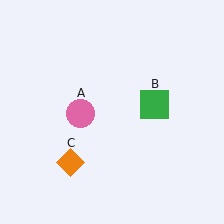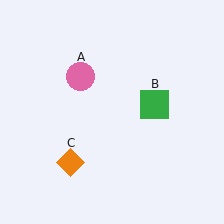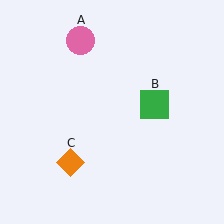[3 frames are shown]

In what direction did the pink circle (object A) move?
The pink circle (object A) moved up.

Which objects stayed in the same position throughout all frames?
Green square (object B) and orange diamond (object C) remained stationary.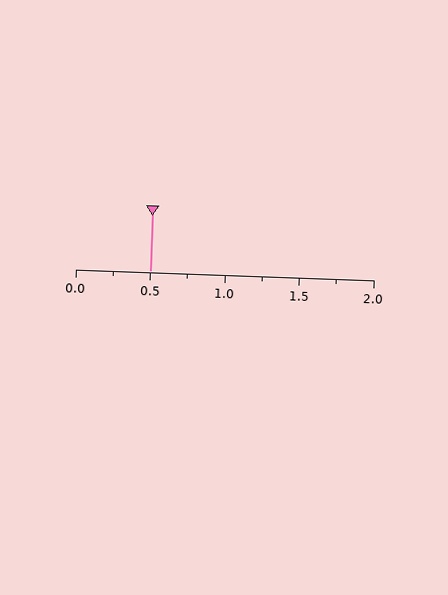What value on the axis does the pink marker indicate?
The marker indicates approximately 0.5.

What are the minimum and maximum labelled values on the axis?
The axis runs from 0.0 to 2.0.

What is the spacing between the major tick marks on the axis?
The major ticks are spaced 0.5 apart.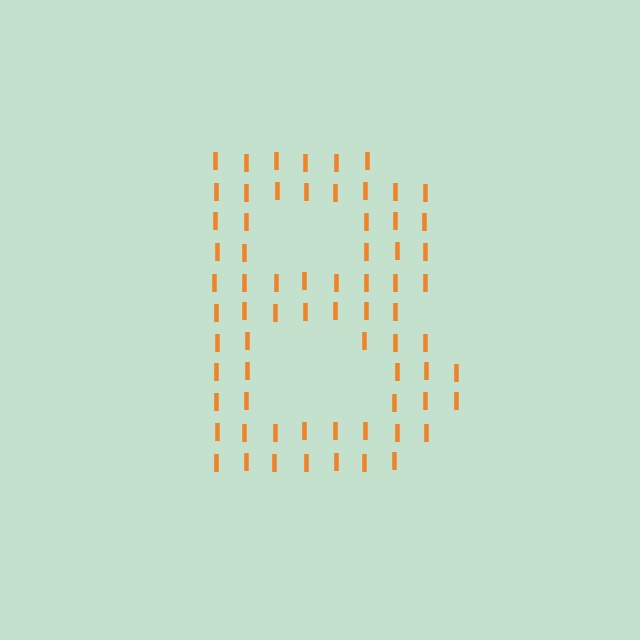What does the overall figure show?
The overall figure shows the letter B.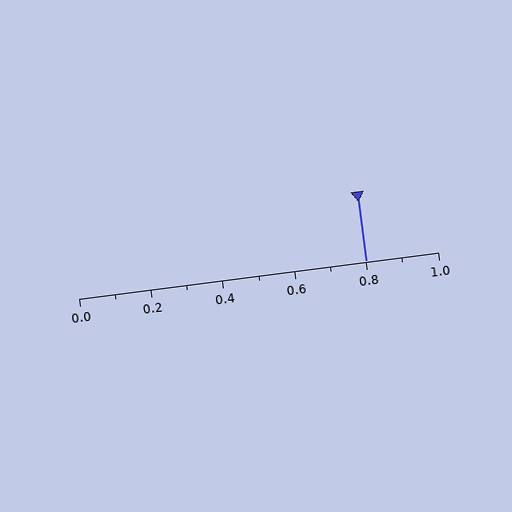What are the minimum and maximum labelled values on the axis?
The axis runs from 0.0 to 1.0.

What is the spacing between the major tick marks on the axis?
The major ticks are spaced 0.2 apart.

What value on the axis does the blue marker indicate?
The marker indicates approximately 0.8.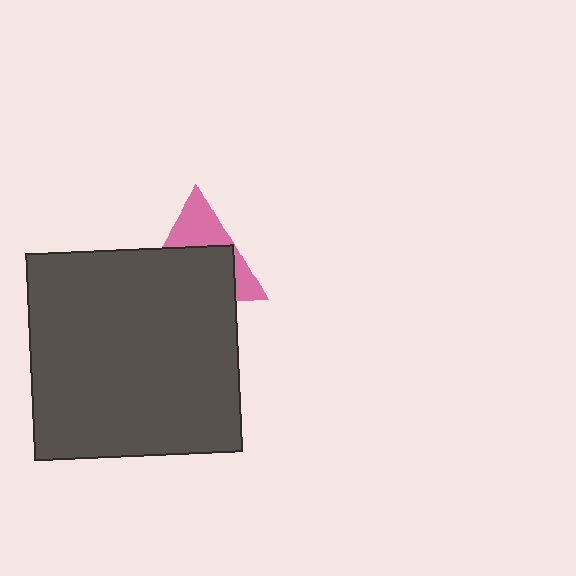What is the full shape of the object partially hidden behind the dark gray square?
The partially hidden object is a pink triangle.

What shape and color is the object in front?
The object in front is a dark gray square.